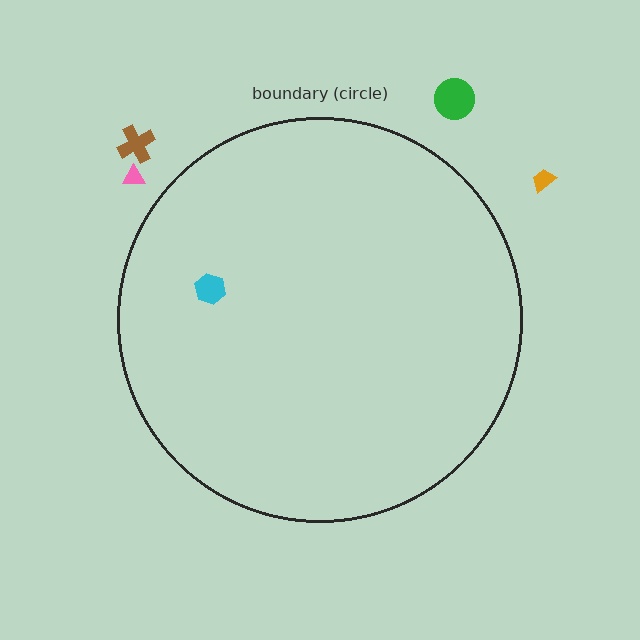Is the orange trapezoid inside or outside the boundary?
Outside.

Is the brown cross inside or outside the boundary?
Outside.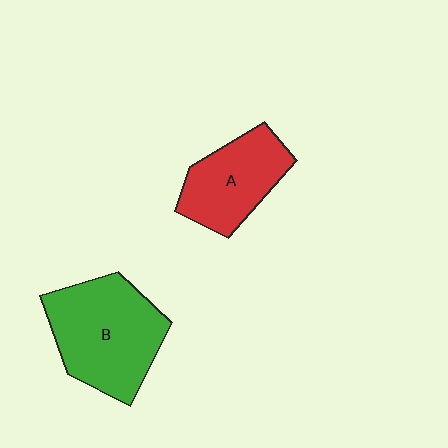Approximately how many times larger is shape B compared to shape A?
Approximately 1.4 times.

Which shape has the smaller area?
Shape A (red).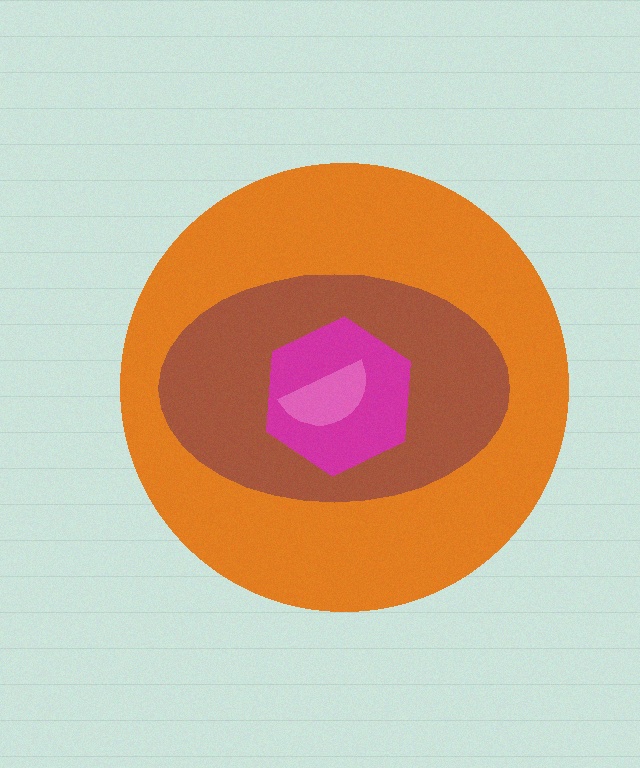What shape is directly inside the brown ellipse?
The magenta hexagon.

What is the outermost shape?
The orange circle.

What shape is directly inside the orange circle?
The brown ellipse.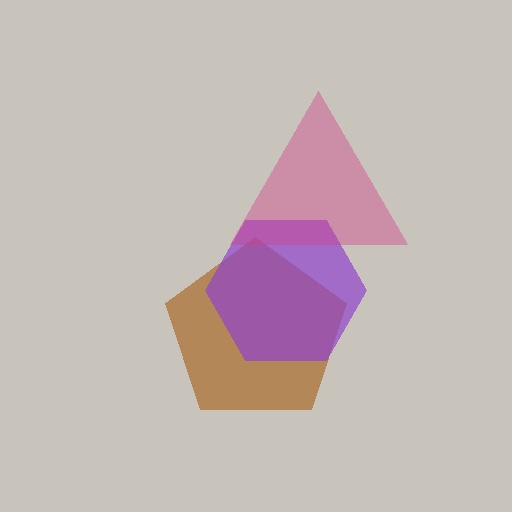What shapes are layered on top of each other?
The layered shapes are: a brown pentagon, a purple hexagon, a magenta triangle.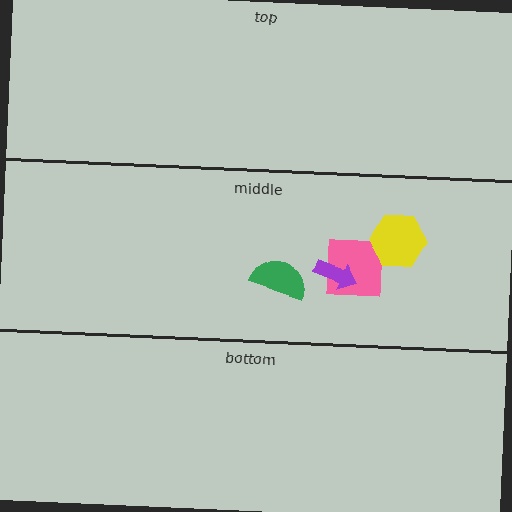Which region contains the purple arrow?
The middle region.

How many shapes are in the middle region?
4.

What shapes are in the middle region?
The pink square, the green semicircle, the purple arrow, the yellow hexagon.